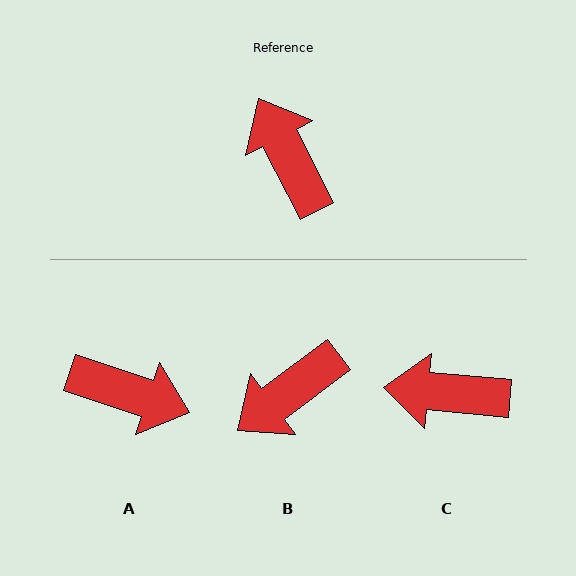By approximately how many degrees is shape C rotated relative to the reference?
Approximately 57 degrees counter-clockwise.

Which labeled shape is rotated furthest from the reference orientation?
A, about 136 degrees away.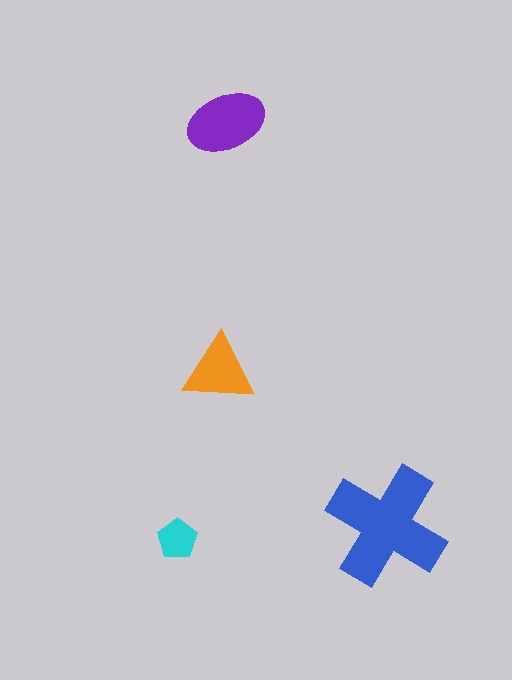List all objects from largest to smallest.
The blue cross, the purple ellipse, the orange triangle, the cyan pentagon.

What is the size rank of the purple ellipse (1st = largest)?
2nd.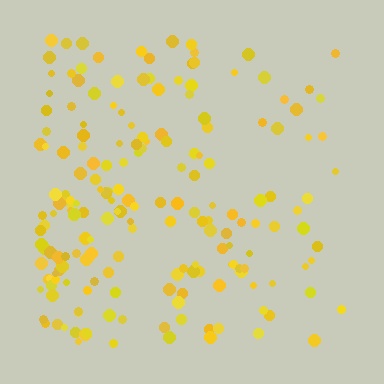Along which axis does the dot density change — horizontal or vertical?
Horizontal.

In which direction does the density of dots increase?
From right to left, with the left side densest.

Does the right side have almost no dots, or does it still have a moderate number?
Still a moderate number, just noticeably fewer than the left.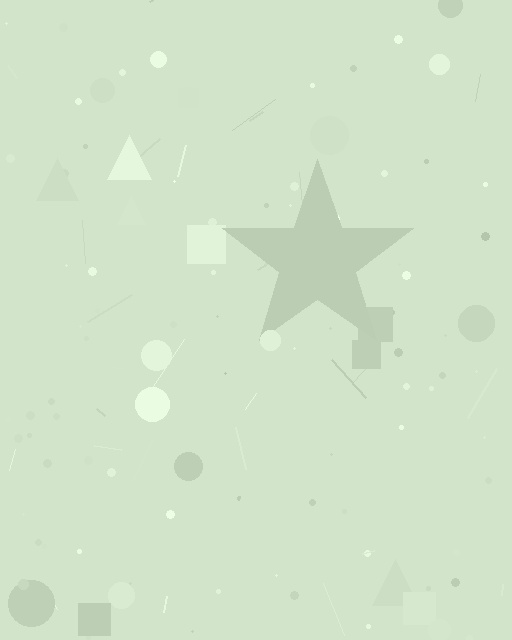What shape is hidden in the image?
A star is hidden in the image.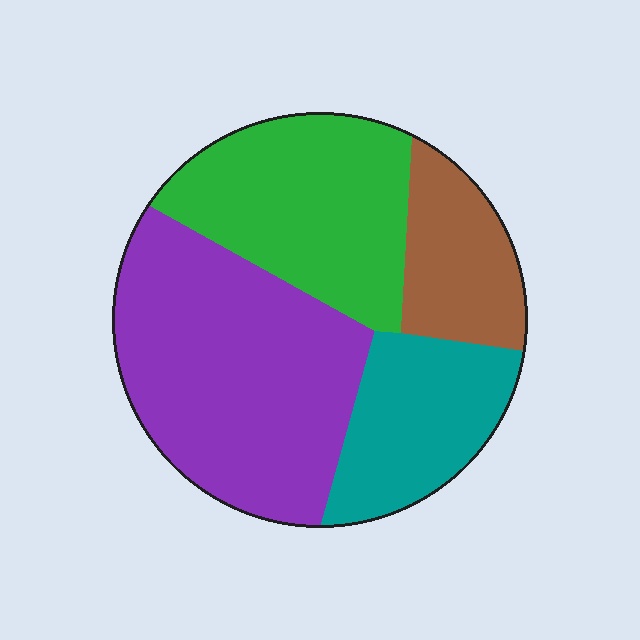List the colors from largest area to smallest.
From largest to smallest: purple, green, teal, brown.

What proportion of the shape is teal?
Teal covers roughly 20% of the shape.